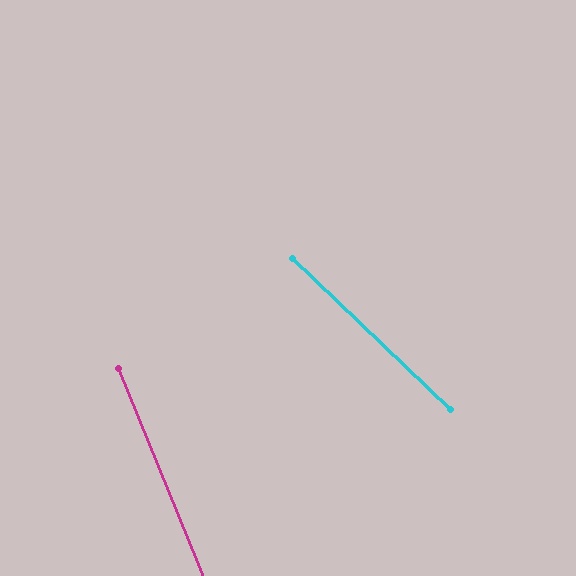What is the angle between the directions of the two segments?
Approximately 24 degrees.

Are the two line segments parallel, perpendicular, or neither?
Neither parallel nor perpendicular — they differ by about 24°.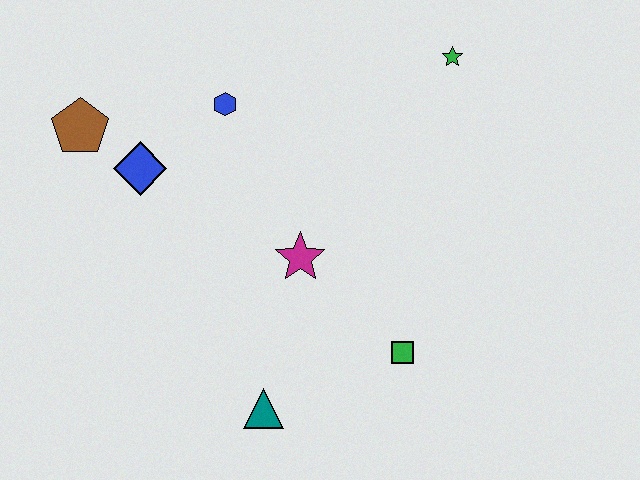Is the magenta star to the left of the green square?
Yes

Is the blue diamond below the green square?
No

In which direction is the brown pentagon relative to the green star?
The brown pentagon is to the left of the green star.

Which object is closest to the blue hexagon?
The blue diamond is closest to the blue hexagon.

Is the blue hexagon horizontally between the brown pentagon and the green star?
Yes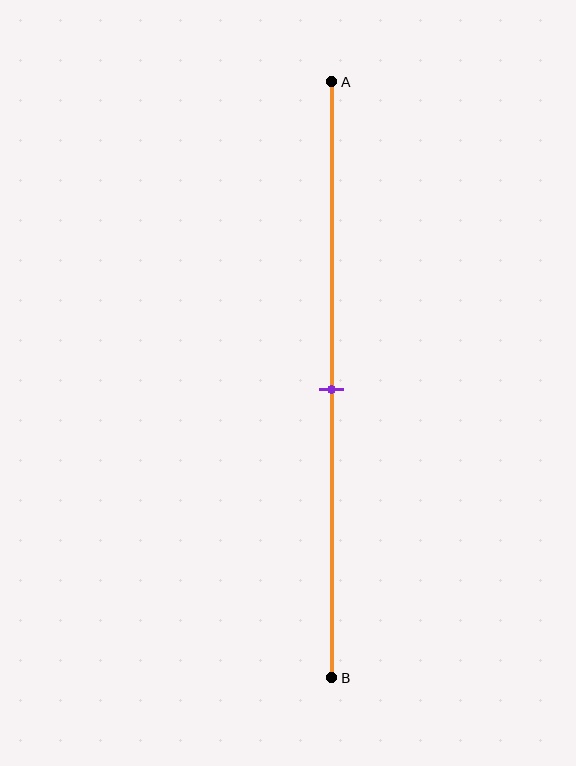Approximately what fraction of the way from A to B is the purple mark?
The purple mark is approximately 50% of the way from A to B.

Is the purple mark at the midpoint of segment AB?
Yes, the mark is approximately at the midpoint.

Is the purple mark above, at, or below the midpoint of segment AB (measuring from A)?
The purple mark is approximately at the midpoint of segment AB.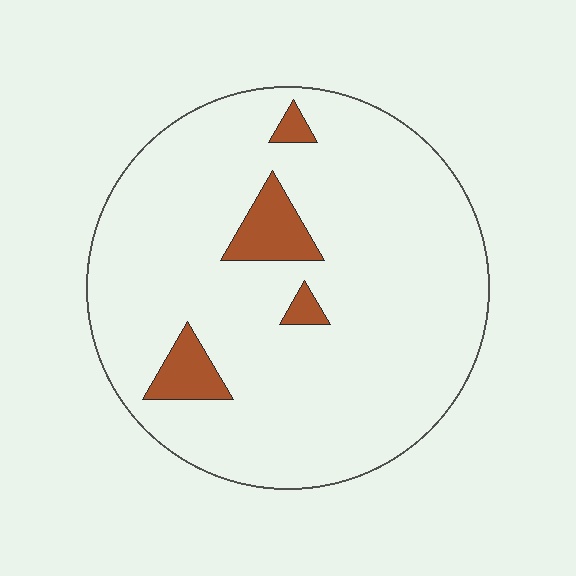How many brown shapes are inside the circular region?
4.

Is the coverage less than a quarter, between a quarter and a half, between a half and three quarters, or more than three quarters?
Less than a quarter.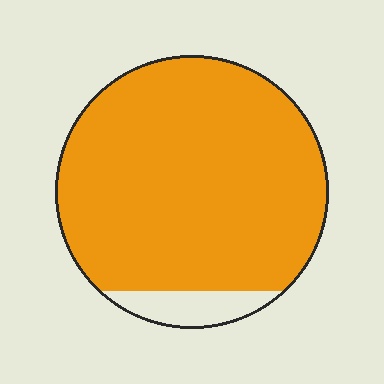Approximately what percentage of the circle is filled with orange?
Approximately 90%.